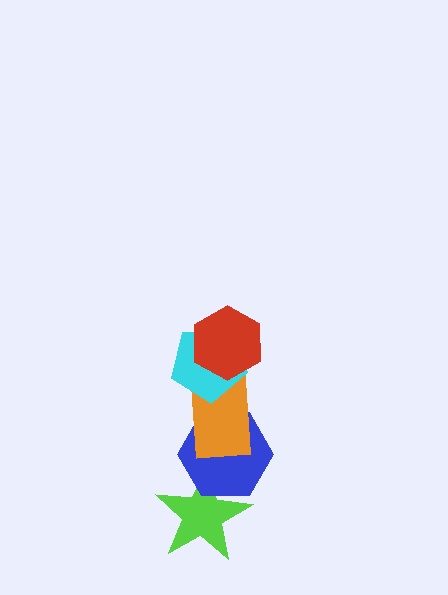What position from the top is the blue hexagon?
The blue hexagon is 4th from the top.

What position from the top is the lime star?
The lime star is 5th from the top.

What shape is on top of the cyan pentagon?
The red hexagon is on top of the cyan pentagon.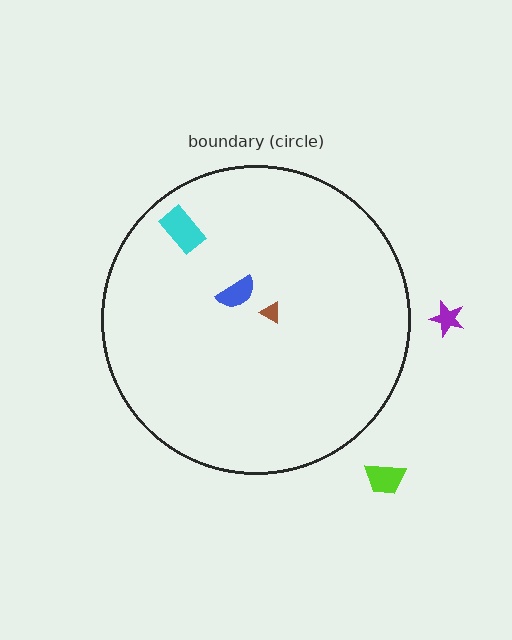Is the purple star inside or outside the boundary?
Outside.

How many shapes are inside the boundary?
3 inside, 2 outside.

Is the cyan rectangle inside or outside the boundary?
Inside.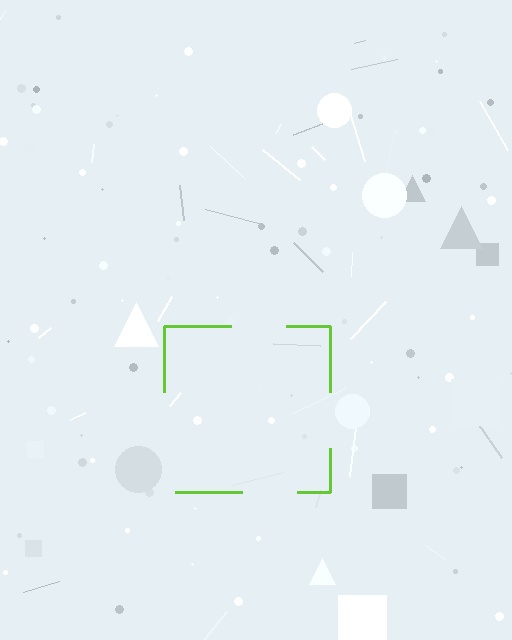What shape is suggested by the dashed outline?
The dashed outline suggests a square.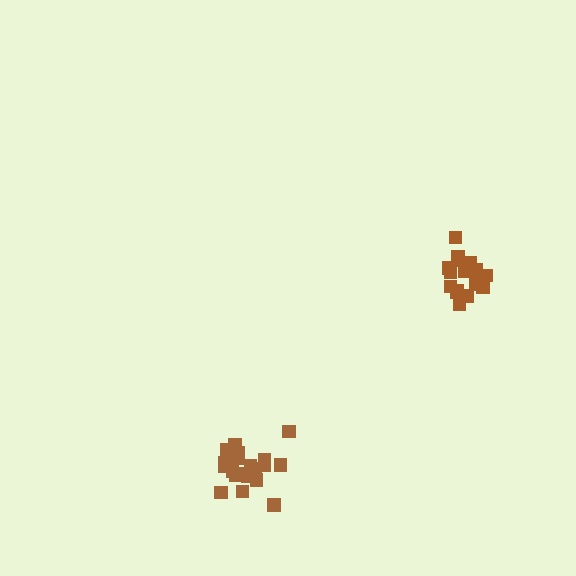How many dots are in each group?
Group 1: 20 dots, Group 2: 17 dots (37 total).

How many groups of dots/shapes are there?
There are 2 groups.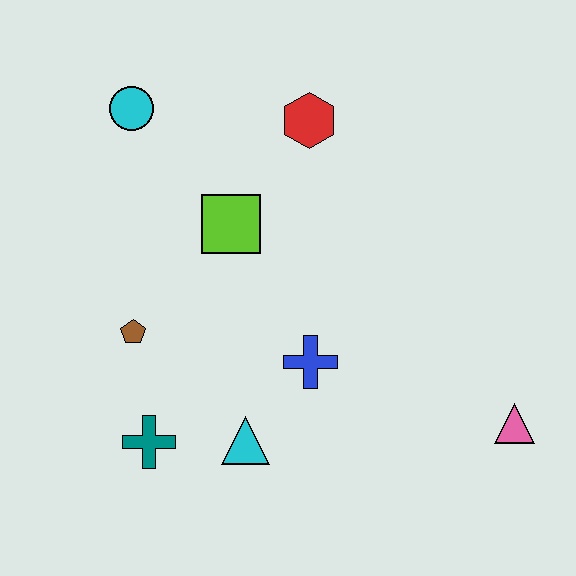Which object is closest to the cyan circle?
The lime square is closest to the cyan circle.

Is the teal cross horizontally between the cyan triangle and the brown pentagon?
Yes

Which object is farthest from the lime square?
The pink triangle is farthest from the lime square.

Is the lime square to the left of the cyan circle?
No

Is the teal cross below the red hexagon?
Yes